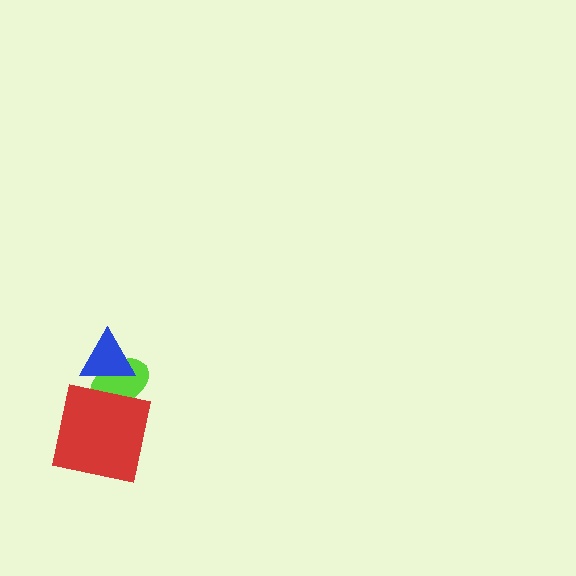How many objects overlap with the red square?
1 object overlaps with the red square.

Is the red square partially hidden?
No, no other shape covers it.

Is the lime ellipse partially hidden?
Yes, it is partially covered by another shape.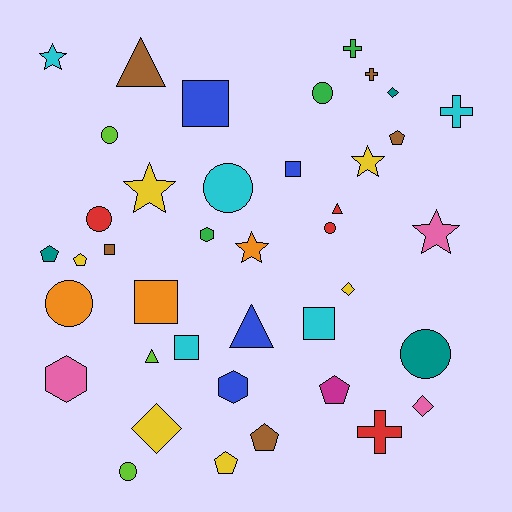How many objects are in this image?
There are 40 objects.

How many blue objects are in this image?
There are 4 blue objects.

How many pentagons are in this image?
There are 6 pentagons.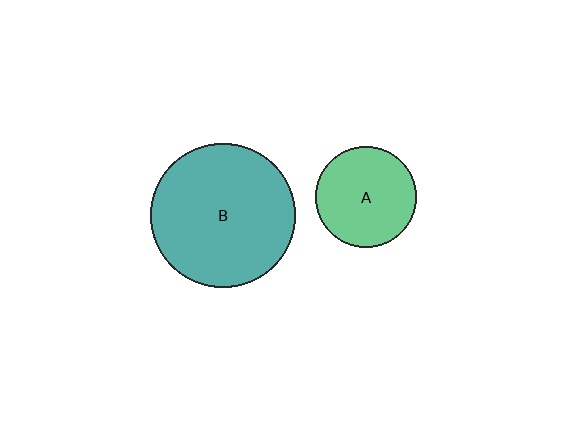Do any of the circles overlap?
No, none of the circles overlap.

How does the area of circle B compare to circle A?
Approximately 2.0 times.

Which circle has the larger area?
Circle B (teal).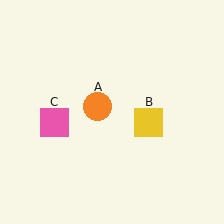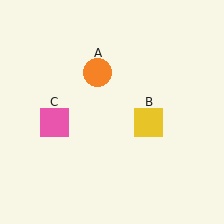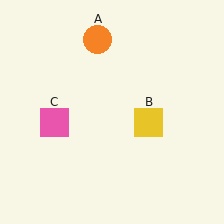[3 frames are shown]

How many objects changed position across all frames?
1 object changed position: orange circle (object A).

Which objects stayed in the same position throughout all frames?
Yellow square (object B) and pink square (object C) remained stationary.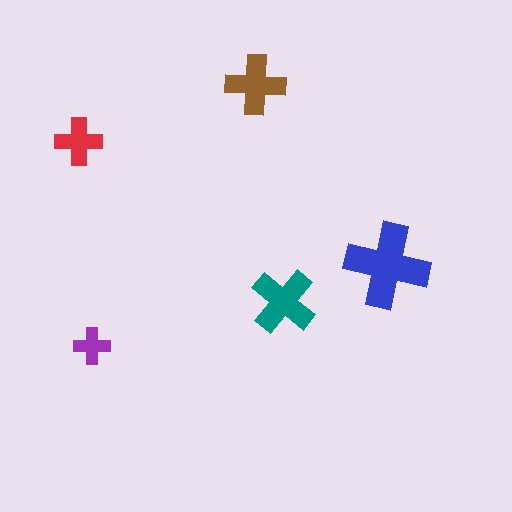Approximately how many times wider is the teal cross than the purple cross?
About 2 times wider.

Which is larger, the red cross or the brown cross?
The brown one.